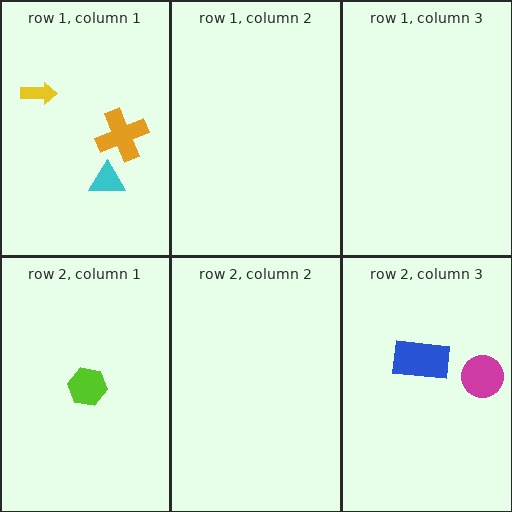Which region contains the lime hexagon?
The row 2, column 1 region.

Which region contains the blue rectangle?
The row 2, column 3 region.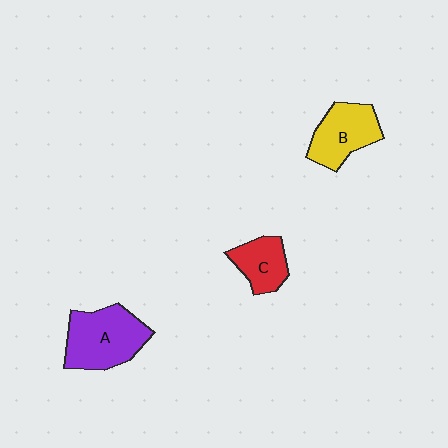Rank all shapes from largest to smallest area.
From largest to smallest: A (purple), B (yellow), C (red).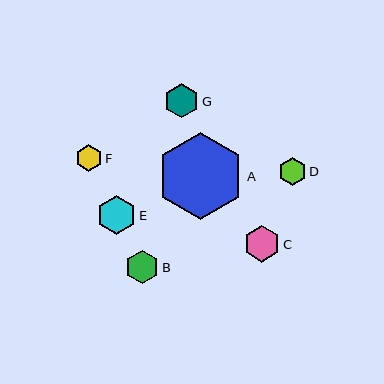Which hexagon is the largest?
Hexagon A is the largest with a size of approximately 87 pixels.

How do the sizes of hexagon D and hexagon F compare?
Hexagon D and hexagon F are approximately the same size.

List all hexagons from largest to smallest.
From largest to smallest: A, E, C, G, B, D, F.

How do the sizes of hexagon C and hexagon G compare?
Hexagon C and hexagon G are approximately the same size.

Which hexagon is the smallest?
Hexagon F is the smallest with a size of approximately 27 pixels.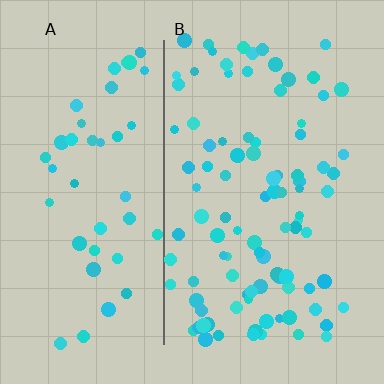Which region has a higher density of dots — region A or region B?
B (the right).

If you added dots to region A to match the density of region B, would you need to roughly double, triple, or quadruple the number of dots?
Approximately double.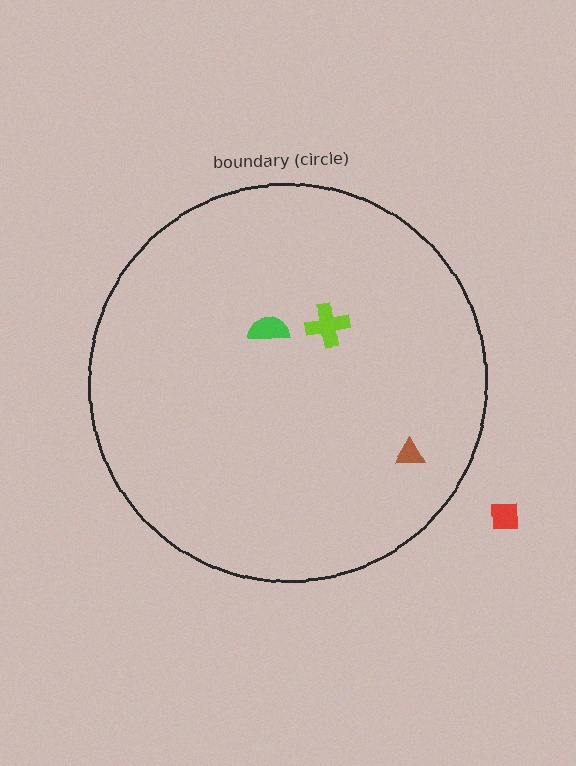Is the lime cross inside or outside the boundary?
Inside.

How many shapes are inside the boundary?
3 inside, 1 outside.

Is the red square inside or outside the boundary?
Outside.